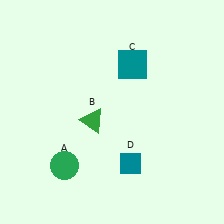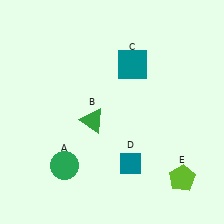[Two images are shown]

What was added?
A lime pentagon (E) was added in Image 2.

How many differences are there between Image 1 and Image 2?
There is 1 difference between the two images.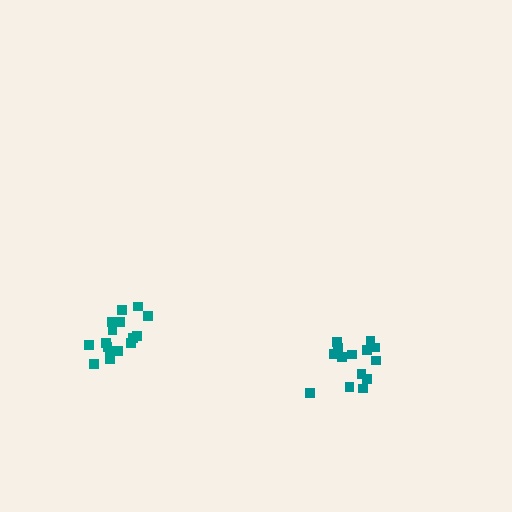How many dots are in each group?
Group 1: 16 dots, Group 2: 14 dots (30 total).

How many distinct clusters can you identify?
There are 2 distinct clusters.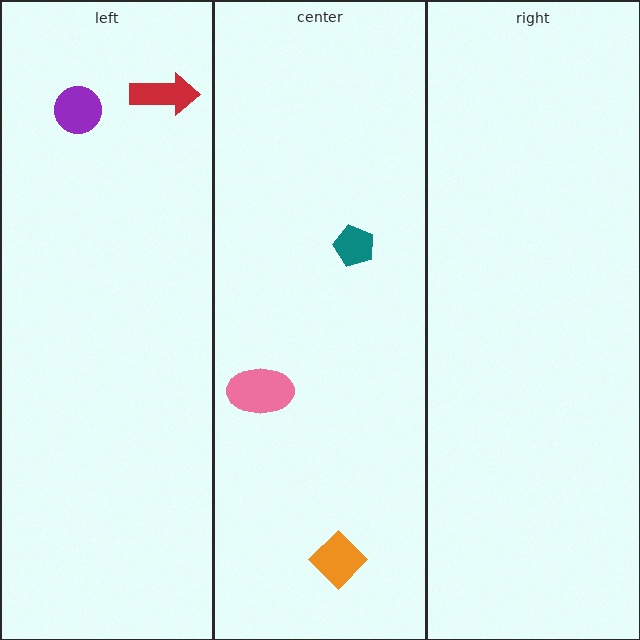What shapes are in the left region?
The red arrow, the purple circle.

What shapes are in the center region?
The orange diamond, the teal pentagon, the pink ellipse.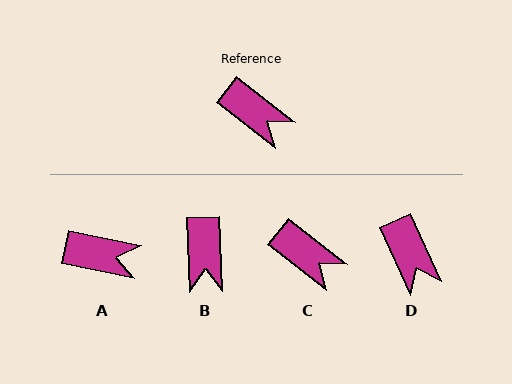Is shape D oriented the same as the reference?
No, it is off by about 27 degrees.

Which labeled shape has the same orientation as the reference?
C.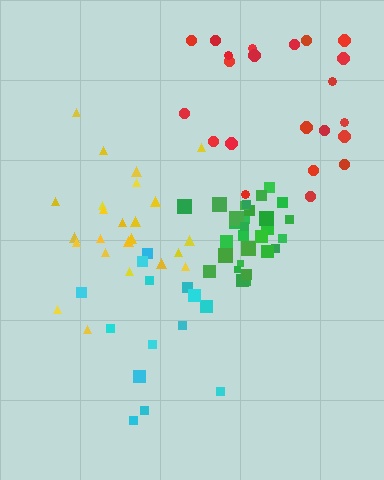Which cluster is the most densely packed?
Green.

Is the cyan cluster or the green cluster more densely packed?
Green.